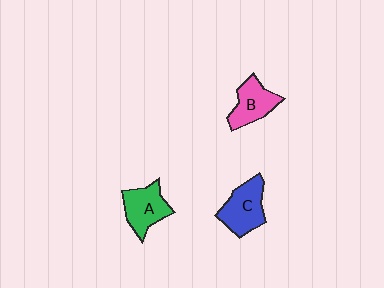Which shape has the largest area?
Shape C (blue).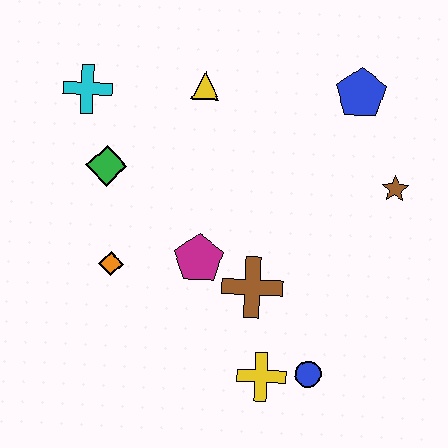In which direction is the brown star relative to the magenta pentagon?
The brown star is to the right of the magenta pentagon.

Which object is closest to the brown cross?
The magenta pentagon is closest to the brown cross.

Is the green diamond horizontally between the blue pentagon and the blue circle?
No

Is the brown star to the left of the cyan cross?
No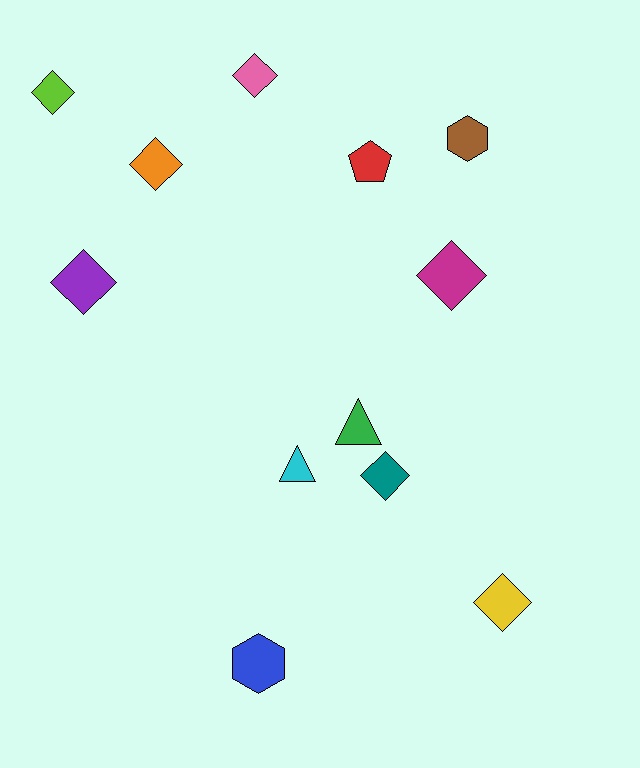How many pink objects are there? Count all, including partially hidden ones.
There is 1 pink object.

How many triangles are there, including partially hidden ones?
There are 2 triangles.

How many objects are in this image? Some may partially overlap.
There are 12 objects.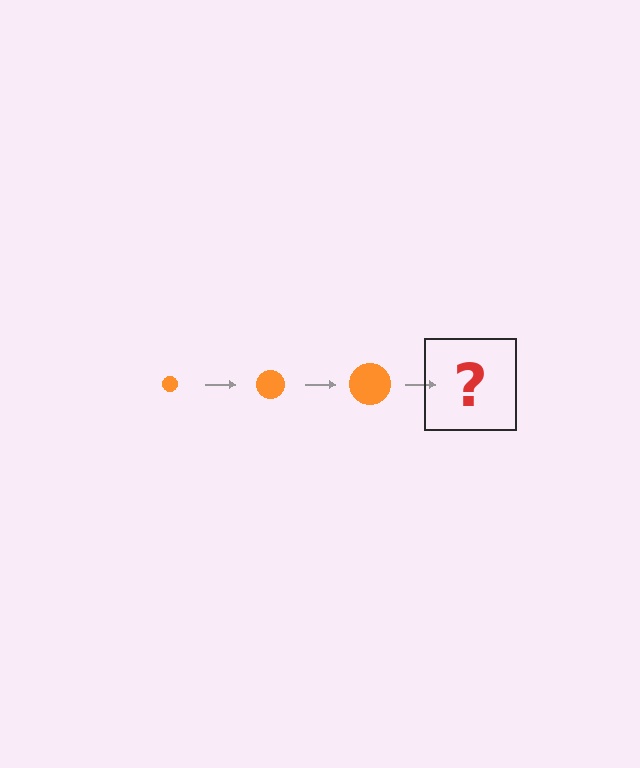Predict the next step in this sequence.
The next step is an orange circle, larger than the previous one.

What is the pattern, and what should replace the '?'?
The pattern is that the circle gets progressively larger each step. The '?' should be an orange circle, larger than the previous one.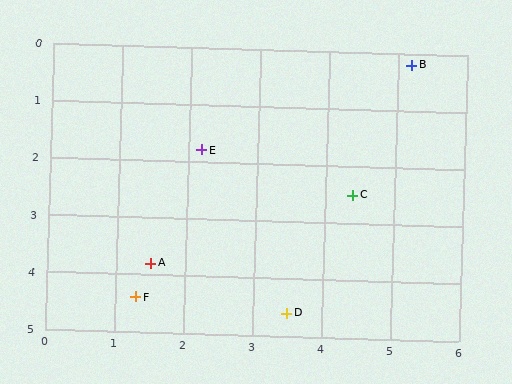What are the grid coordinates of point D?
Point D is at approximately (3.5, 4.6).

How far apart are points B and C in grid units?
Points B and C are about 2.4 grid units apart.